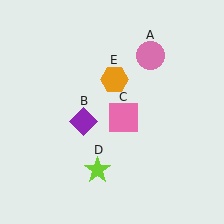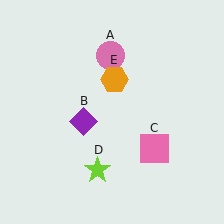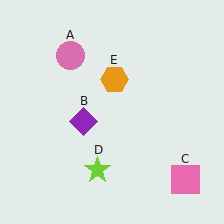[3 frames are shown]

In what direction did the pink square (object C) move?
The pink square (object C) moved down and to the right.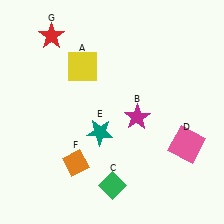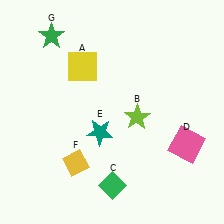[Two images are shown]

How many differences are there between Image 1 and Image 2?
There are 3 differences between the two images.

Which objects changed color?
B changed from magenta to lime. F changed from orange to yellow. G changed from red to green.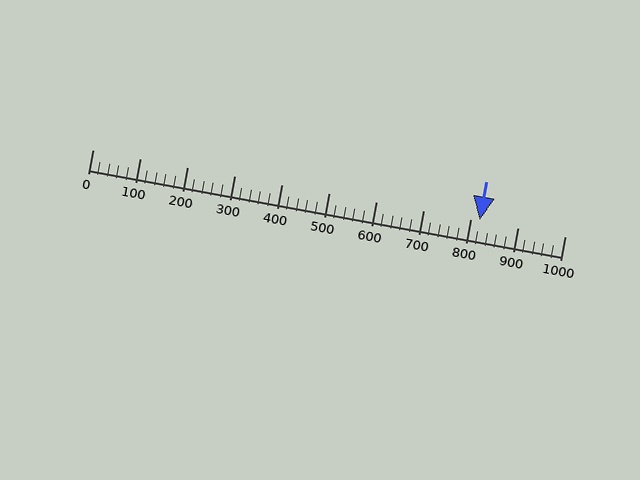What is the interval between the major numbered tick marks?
The major tick marks are spaced 100 units apart.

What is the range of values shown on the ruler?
The ruler shows values from 0 to 1000.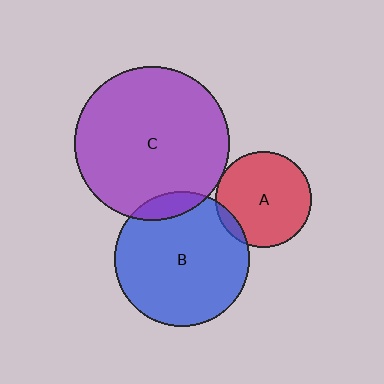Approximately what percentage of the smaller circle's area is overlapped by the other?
Approximately 10%.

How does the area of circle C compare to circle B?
Approximately 1.3 times.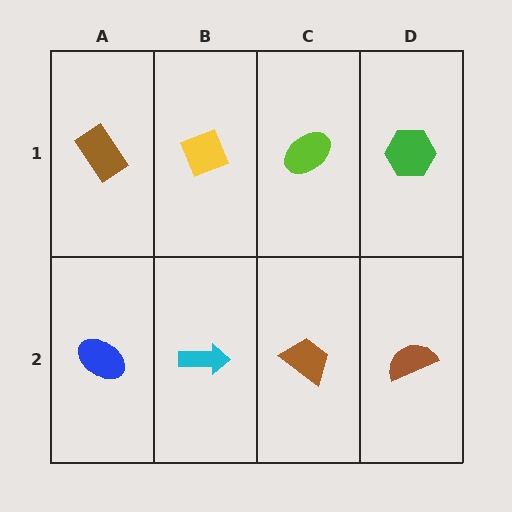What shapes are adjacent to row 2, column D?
A green hexagon (row 1, column D), a brown trapezoid (row 2, column C).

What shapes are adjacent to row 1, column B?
A cyan arrow (row 2, column B), a brown rectangle (row 1, column A), a lime ellipse (row 1, column C).